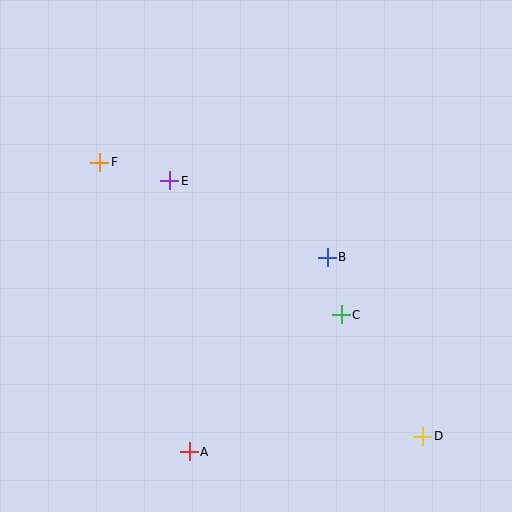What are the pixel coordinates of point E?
Point E is at (170, 181).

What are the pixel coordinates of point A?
Point A is at (189, 452).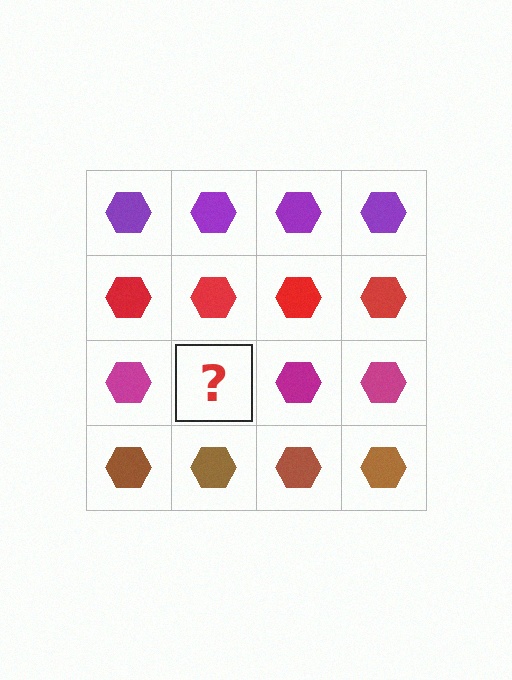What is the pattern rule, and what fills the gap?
The rule is that each row has a consistent color. The gap should be filled with a magenta hexagon.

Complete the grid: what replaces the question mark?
The question mark should be replaced with a magenta hexagon.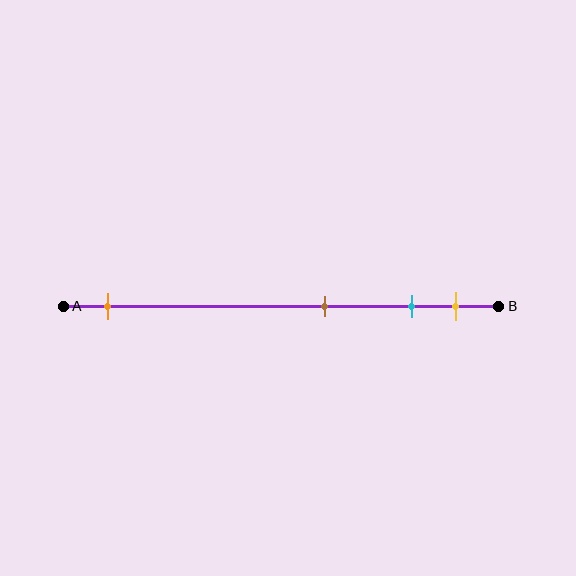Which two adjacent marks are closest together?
The cyan and yellow marks are the closest adjacent pair.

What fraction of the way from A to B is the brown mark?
The brown mark is approximately 60% (0.6) of the way from A to B.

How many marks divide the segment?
There are 4 marks dividing the segment.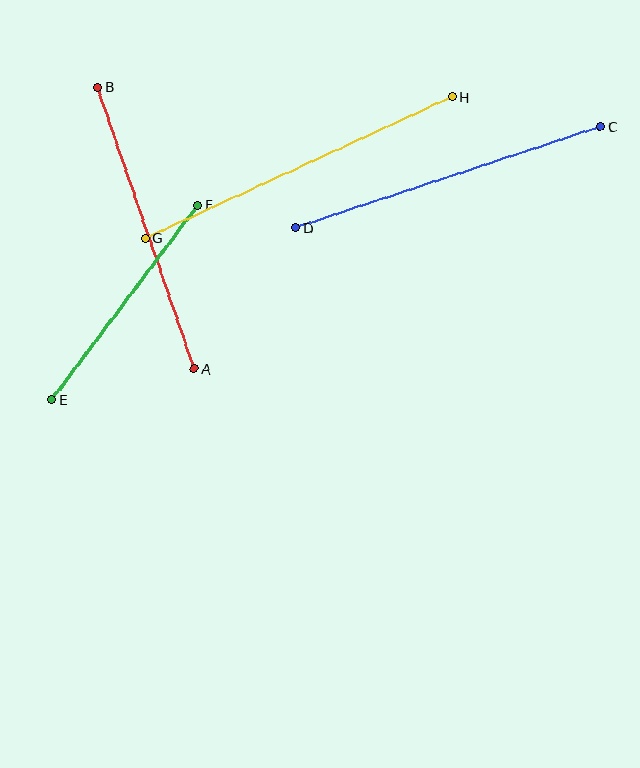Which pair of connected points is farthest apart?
Points G and H are farthest apart.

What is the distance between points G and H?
The distance is approximately 338 pixels.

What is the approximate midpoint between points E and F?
The midpoint is at approximately (125, 302) pixels.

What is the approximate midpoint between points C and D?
The midpoint is at approximately (448, 177) pixels.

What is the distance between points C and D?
The distance is approximately 321 pixels.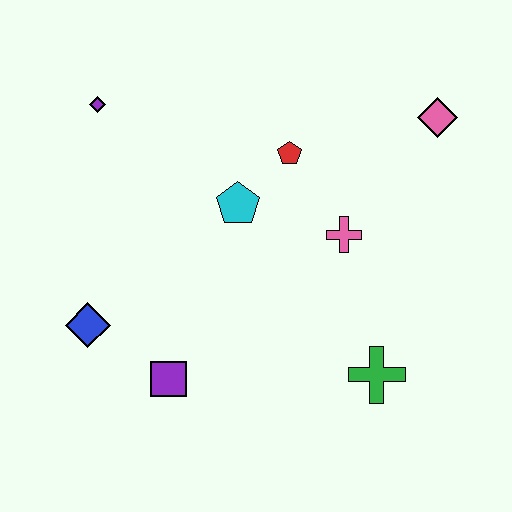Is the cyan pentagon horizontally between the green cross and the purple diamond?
Yes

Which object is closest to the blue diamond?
The purple square is closest to the blue diamond.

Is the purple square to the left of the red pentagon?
Yes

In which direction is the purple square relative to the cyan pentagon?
The purple square is below the cyan pentagon.